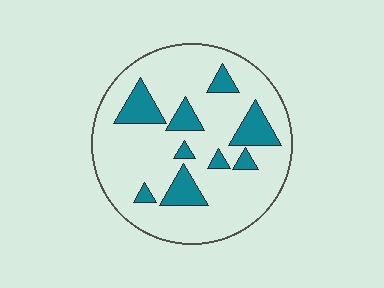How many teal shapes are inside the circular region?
9.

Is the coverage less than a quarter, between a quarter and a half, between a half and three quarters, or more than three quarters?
Less than a quarter.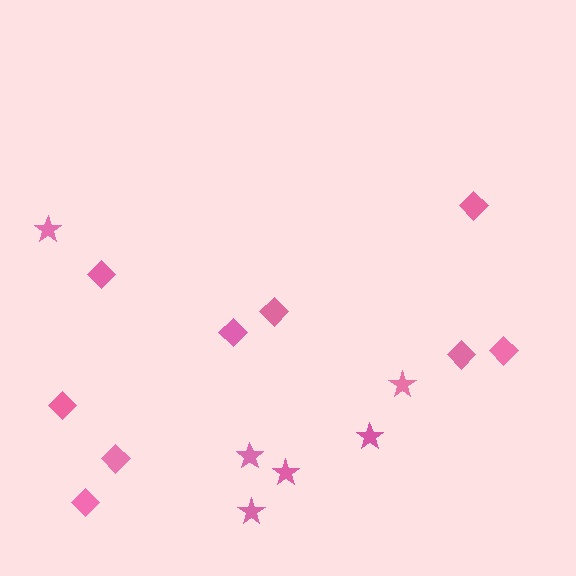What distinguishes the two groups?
There are 2 groups: one group of diamonds (9) and one group of stars (6).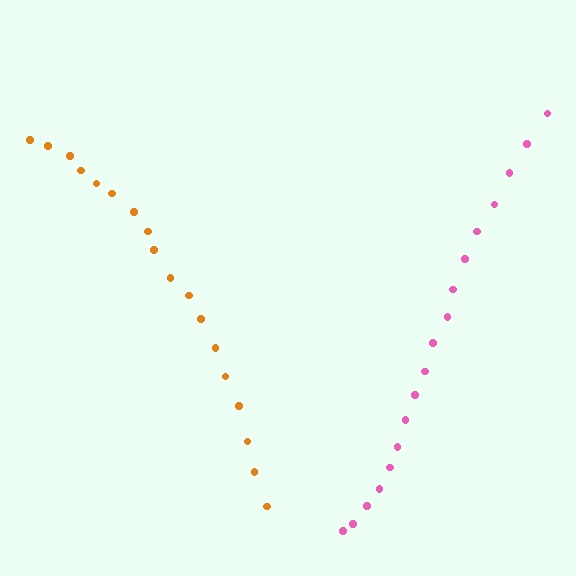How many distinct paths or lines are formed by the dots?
There are 2 distinct paths.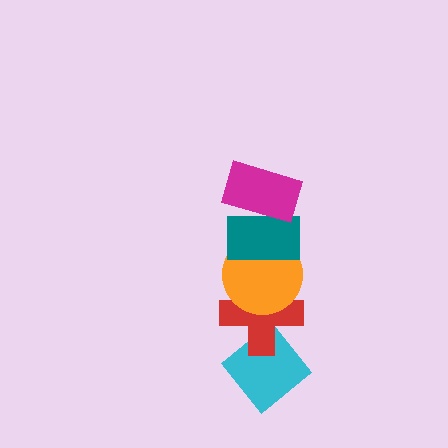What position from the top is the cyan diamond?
The cyan diamond is 5th from the top.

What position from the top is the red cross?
The red cross is 4th from the top.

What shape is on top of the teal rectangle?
The magenta rectangle is on top of the teal rectangle.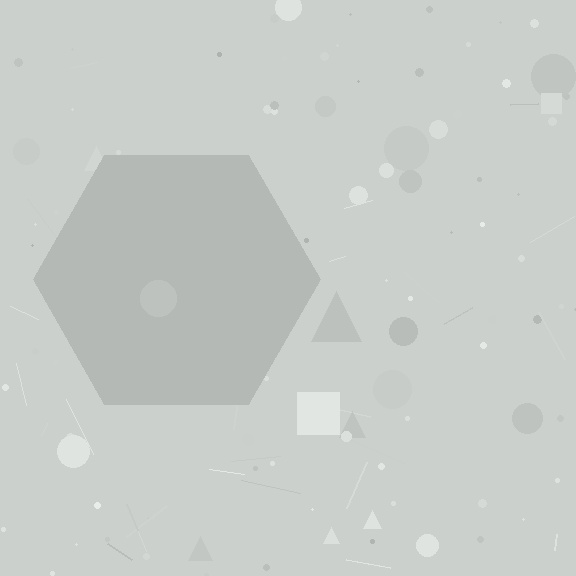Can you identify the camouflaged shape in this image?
The camouflaged shape is a hexagon.